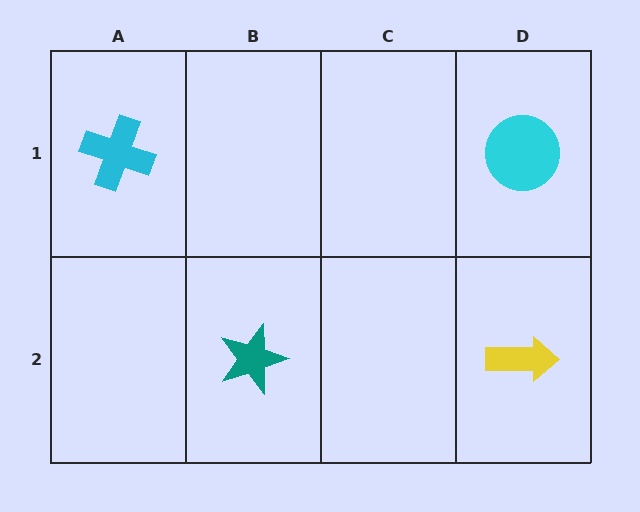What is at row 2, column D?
A yellow arrow.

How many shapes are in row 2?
2 shapes.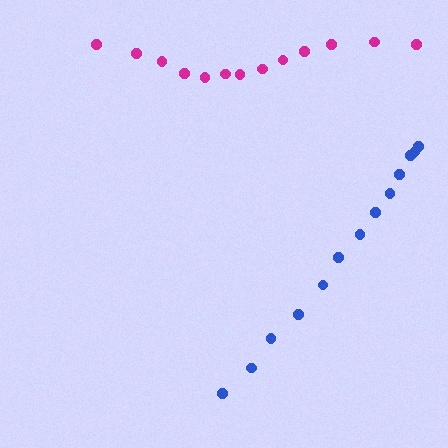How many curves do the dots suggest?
There are 2 distinct paths.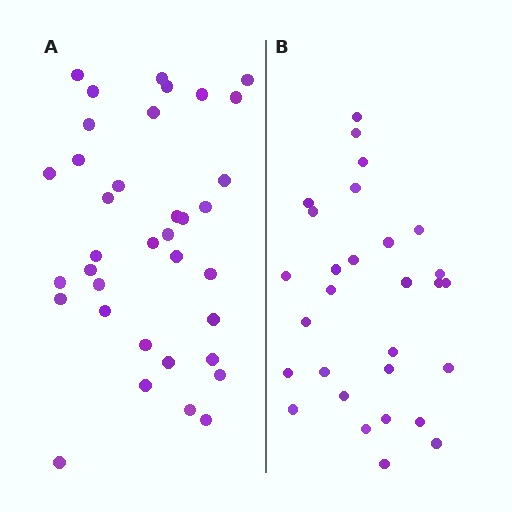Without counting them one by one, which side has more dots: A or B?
Region A (the left region) has more dots.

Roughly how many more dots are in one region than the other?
Region A has roughly 8 or so more dots than region B.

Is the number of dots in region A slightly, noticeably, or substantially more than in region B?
Region A has only slightly more — the two regions are fairly close. The ratio is roughly 1.2 to 1.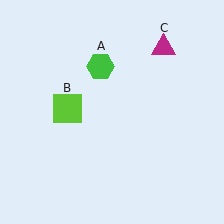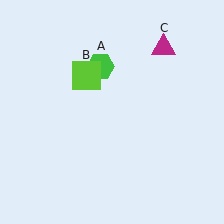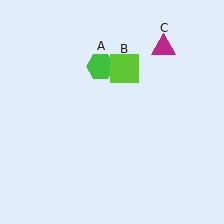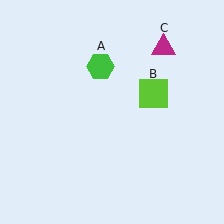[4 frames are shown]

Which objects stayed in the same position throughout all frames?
Green hexagon (object A) and magenta triangle (object C) remained stationary.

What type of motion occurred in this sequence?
The lime square (object B) rotated clockwise around the center of the scene.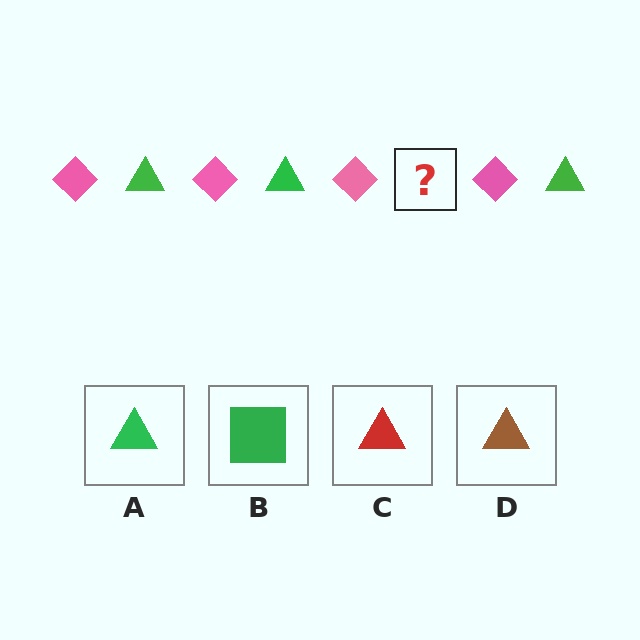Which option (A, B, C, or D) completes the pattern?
A.